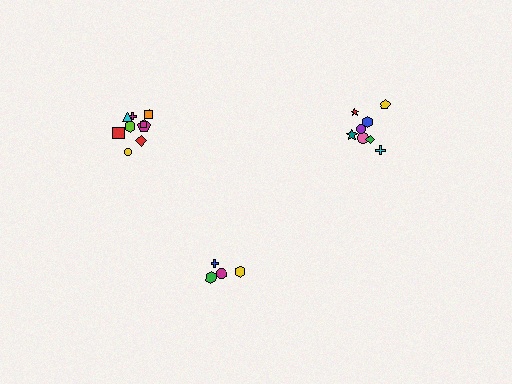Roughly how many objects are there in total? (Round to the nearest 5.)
Roughly 20 objects in total.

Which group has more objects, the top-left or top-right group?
The top-left group.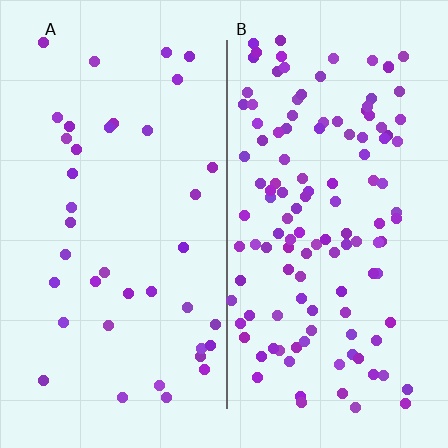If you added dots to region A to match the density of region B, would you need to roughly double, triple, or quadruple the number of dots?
Approximately triple.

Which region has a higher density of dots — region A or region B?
B (the right).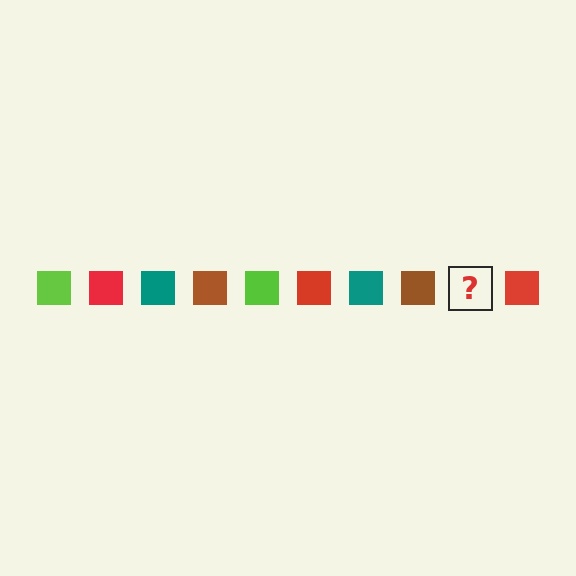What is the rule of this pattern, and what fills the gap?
The rule is that the pattern cycles through lime, red, teal, brown squares. The gap should be filled with a lime square.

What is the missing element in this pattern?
The missing element is a lime square.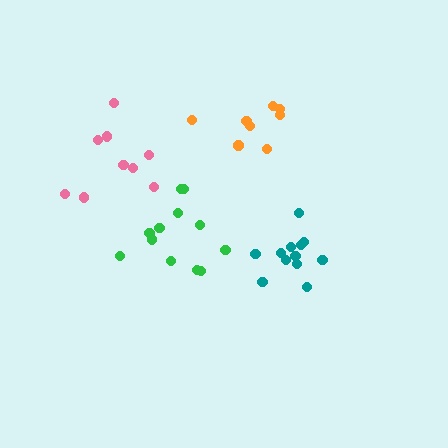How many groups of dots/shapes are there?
There are 4 groups.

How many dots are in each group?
Group 1: 12 dots, Group 2: 9 dots, Group 3: 12 dots, Group 4: 8 dots (41 total).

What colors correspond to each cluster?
The clusters are colored: teal, pink, green, orange.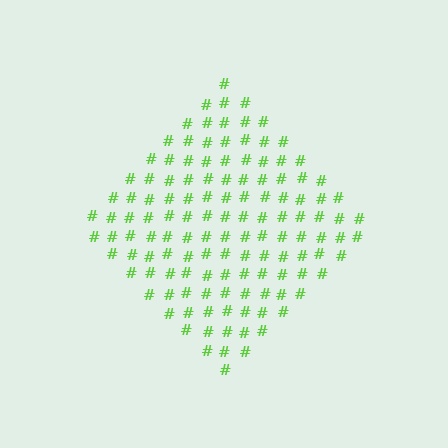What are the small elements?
The small elements are hash symbols.